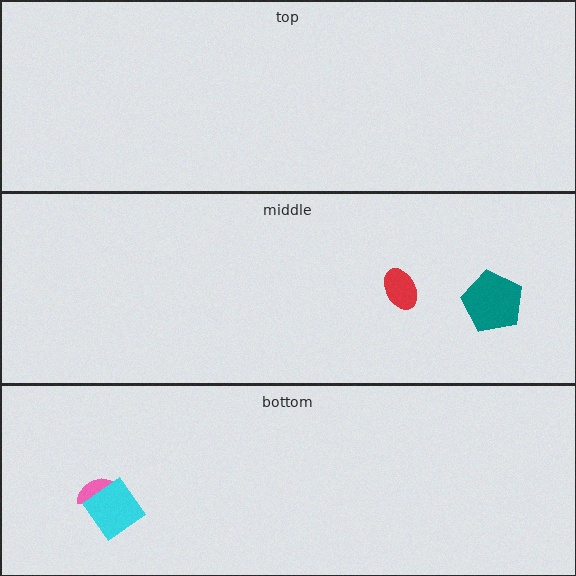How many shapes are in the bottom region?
2.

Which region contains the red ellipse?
The middle region.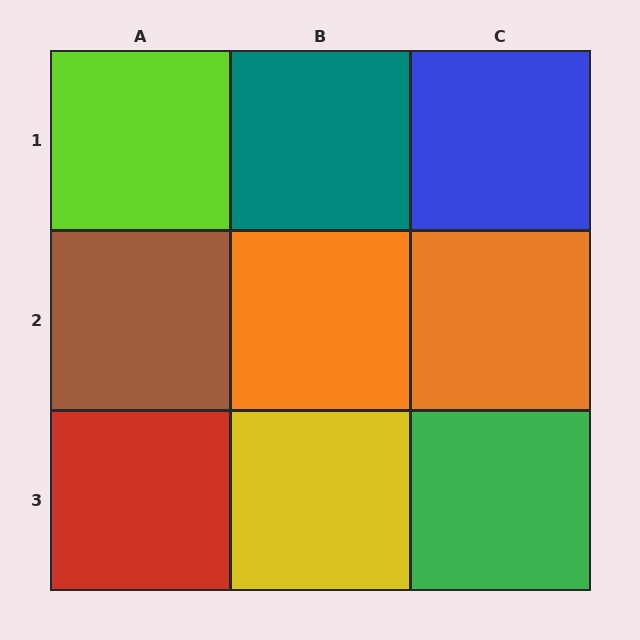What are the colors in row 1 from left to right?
Lime, teal, blue.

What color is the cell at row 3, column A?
Red.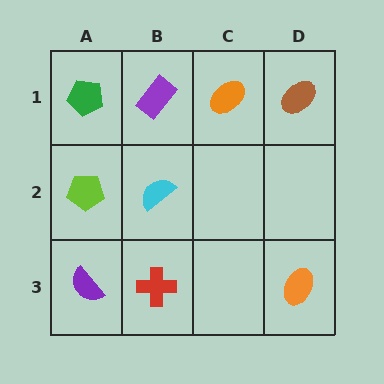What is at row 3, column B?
A red cross.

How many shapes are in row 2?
2 shapes.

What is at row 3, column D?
An orange ellipse.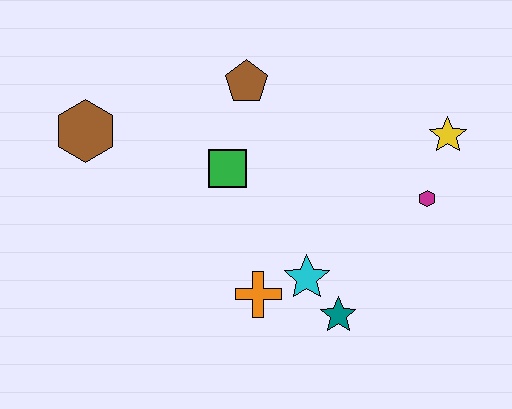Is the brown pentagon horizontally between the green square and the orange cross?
Yes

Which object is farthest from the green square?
The yellow star is farthest from the green square.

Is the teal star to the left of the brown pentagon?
No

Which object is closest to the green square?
The brown pentagon is closest to the green square.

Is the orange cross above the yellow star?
No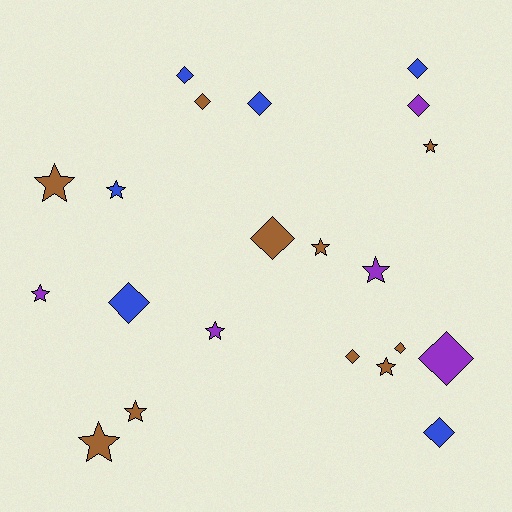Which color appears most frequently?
Brown, with 10 objects.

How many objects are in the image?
There are 21 objects.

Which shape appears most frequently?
Diamond, with 11 objects.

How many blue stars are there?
There is 1 blue star.